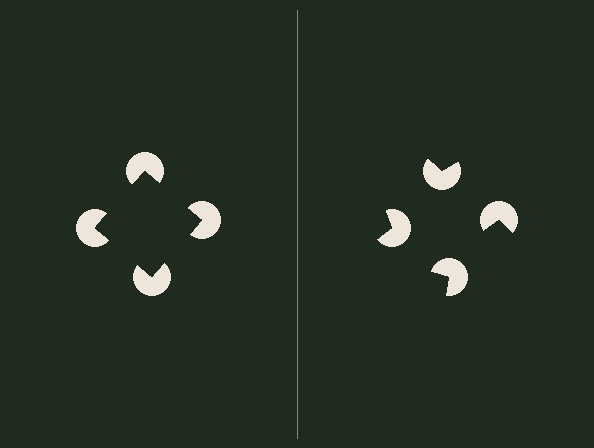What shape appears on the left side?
An illusory square.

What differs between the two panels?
The pac-man discs are positioned identically on both sides; only the wedge orientations differ. On the left they align to a square; on the right they are misaligned.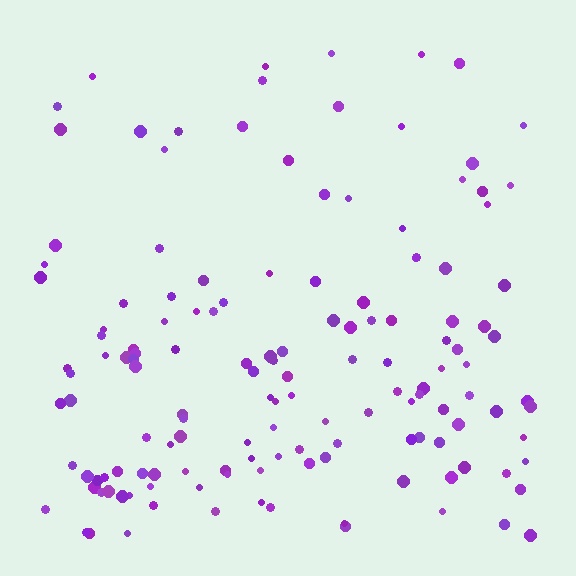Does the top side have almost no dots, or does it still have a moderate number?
Still a moderate number, just noticeably fewer than the bottom.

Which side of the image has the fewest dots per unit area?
The top.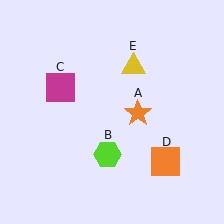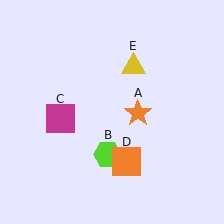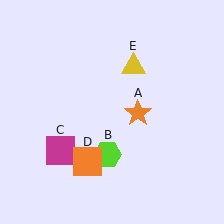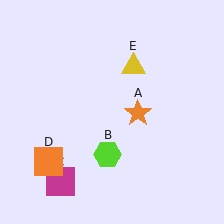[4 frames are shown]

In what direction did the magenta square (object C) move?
The magenta square (object C) moved down.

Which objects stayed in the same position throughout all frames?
Orange star (object A) and lime hexagon (object B) and yellow triangle (object E) remained stationary.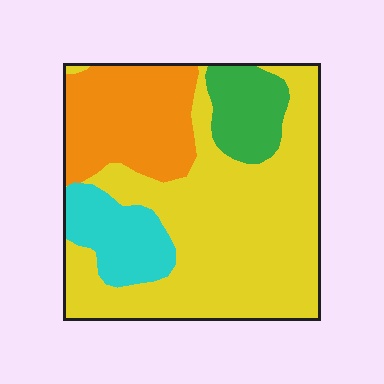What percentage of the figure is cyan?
Cyan takes up about one eighth (1/8) of the figure.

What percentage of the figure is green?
Green takes up less than a sixth of the figure.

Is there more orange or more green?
Orange.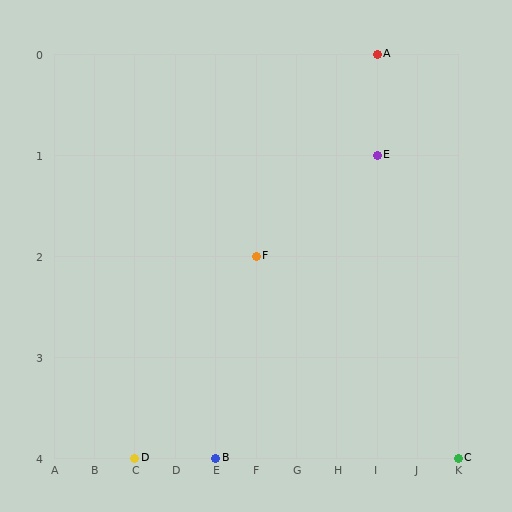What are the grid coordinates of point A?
Point A is at grid coordinates (I, 0).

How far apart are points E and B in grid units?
Points E and B are 4 columns and 3 rows apart (about 5.0 grid units diagonally).